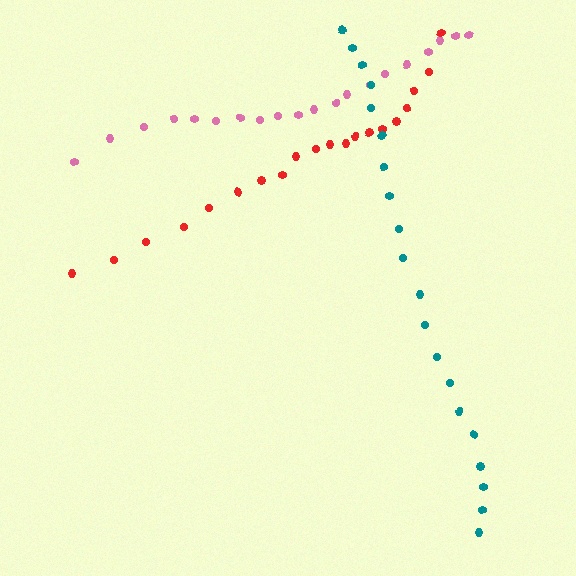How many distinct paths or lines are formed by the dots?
There are 3 distinct paths.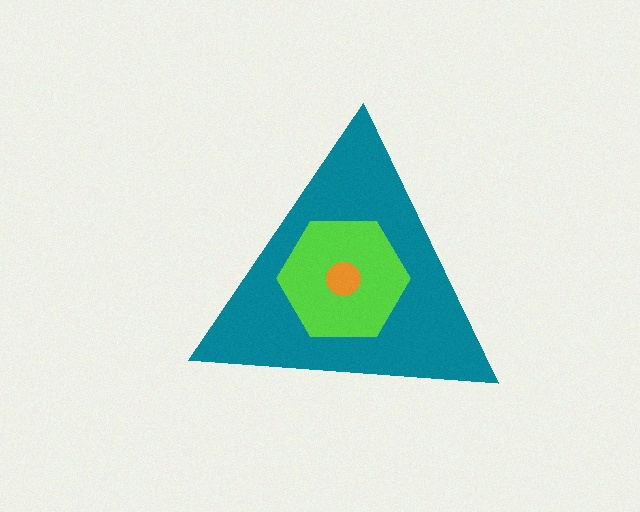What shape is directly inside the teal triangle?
The lime hexagon.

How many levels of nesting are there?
3.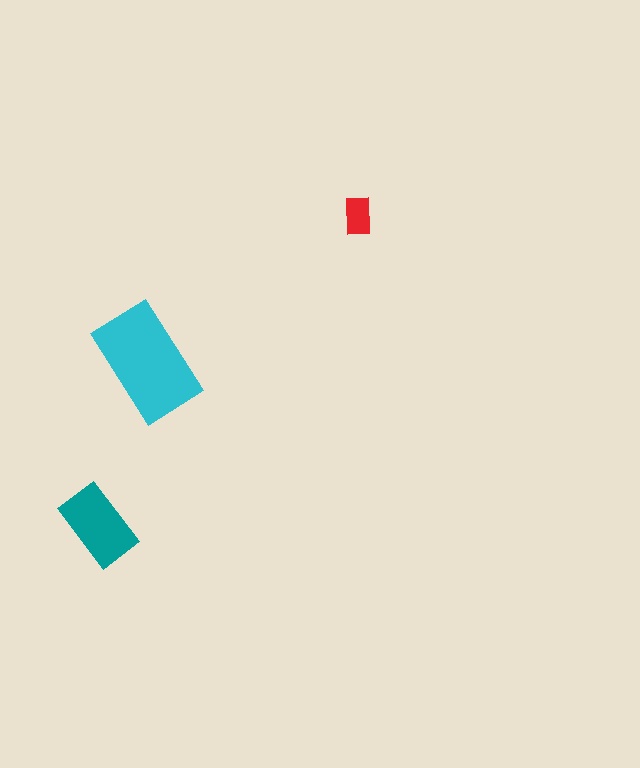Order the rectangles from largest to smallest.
the cyan one, the teal one, the red one.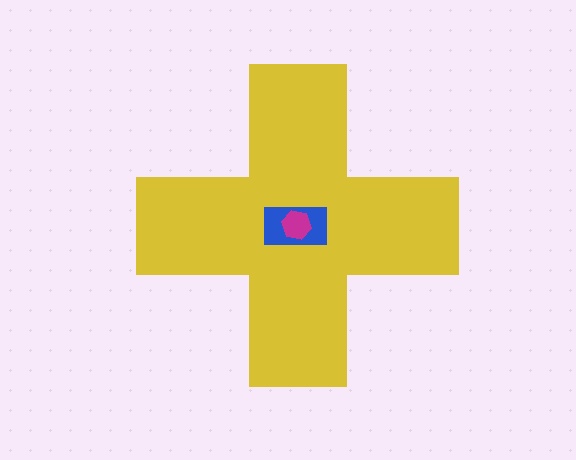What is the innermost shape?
The magenta hexagon.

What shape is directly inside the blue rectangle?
The magenta hexagon.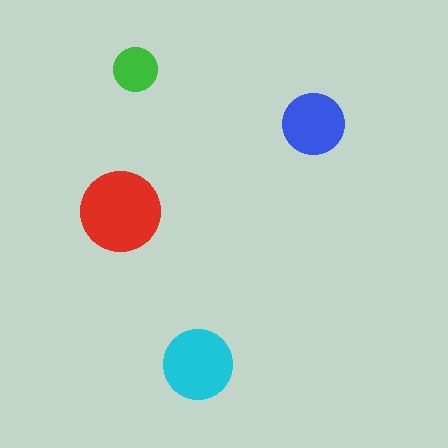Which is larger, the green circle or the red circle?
The red one.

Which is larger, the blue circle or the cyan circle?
The cyan one.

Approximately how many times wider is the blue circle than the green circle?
About 1.5 times wider.